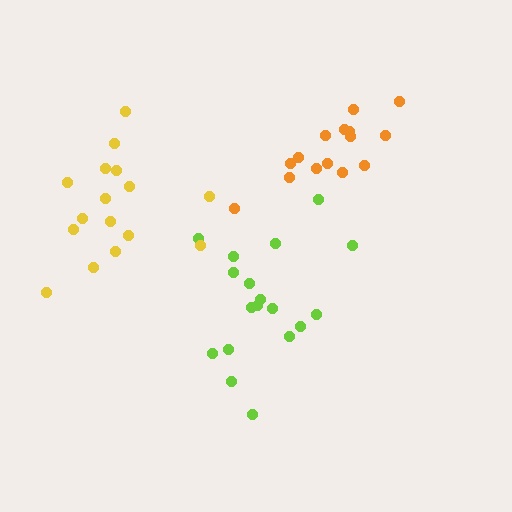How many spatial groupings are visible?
There are 3 spatial groupings.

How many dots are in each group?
Group 1: 18 dots, Group 2: 15 dots, Group 3: 16 dots (49 total).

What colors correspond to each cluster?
The clusters are colored: lime, orange, yellow.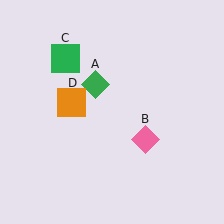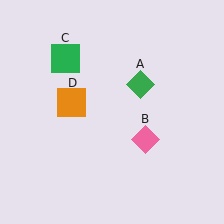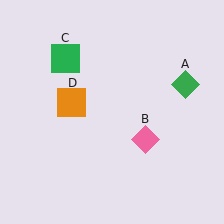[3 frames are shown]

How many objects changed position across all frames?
1 object changed position: green diamond (object A).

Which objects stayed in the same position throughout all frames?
Pink diamond (object B) and green square (object C) and orange square (object D) remained stationary.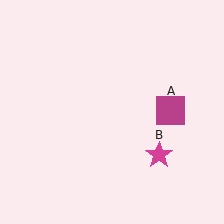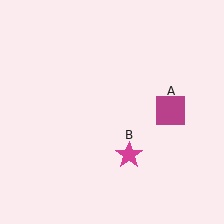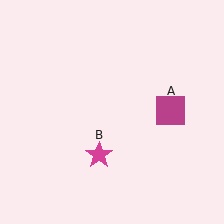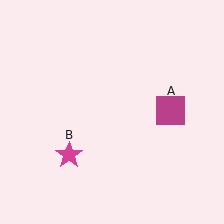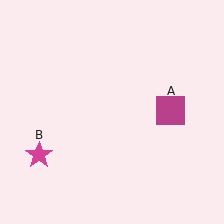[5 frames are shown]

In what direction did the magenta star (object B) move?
The magenta star (object B) moved left.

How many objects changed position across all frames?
1 object changed position: magenta star (object B).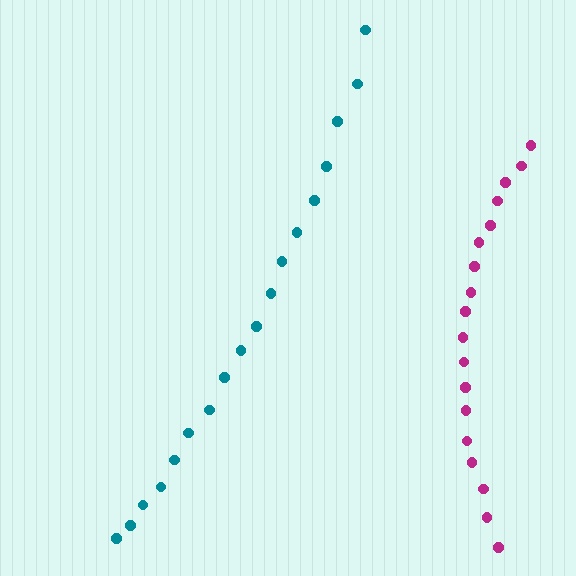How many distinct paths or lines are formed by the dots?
There are 2 distinct paths.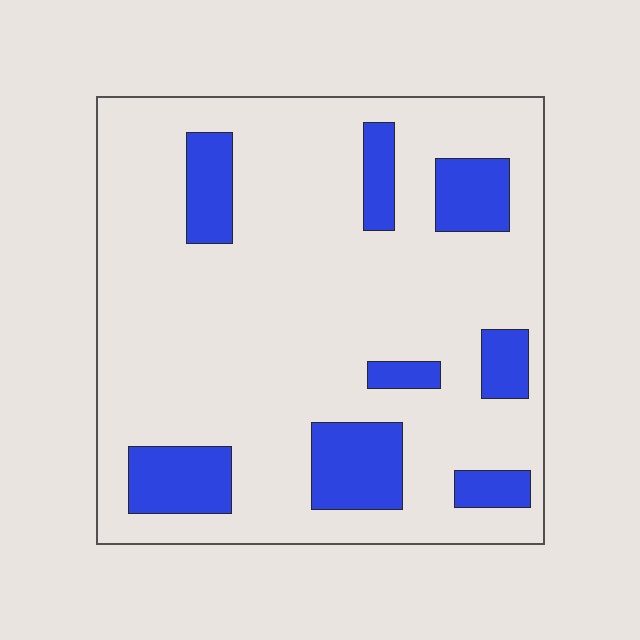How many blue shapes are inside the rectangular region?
8.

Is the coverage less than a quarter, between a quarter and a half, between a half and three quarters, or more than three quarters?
Less than a quarter.